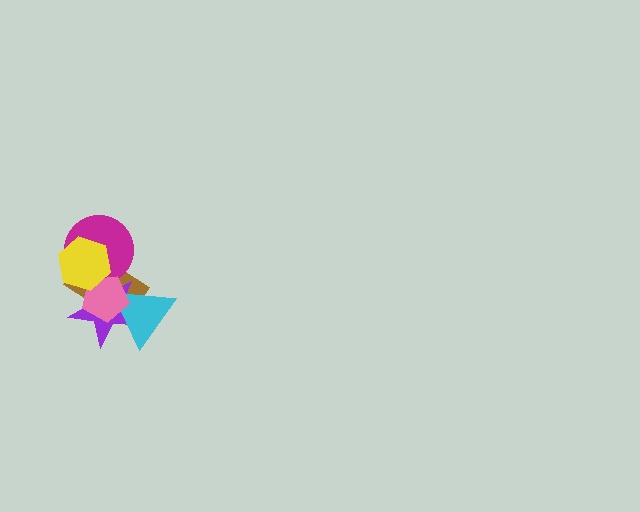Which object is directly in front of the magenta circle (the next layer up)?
The purple star is directly in front of the magenta circle.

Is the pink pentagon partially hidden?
Yes, it is partially covered by another shape.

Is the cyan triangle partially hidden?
Yes, it is partially covered by another shape.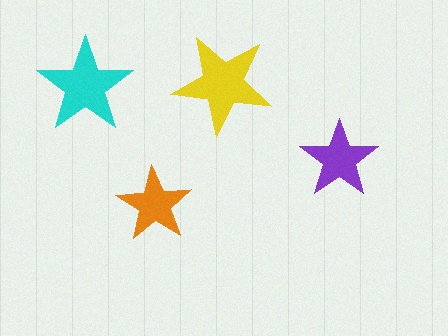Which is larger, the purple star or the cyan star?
The cyan one.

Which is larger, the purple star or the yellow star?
The yellow one.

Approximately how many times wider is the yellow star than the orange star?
About 1.5 times wider.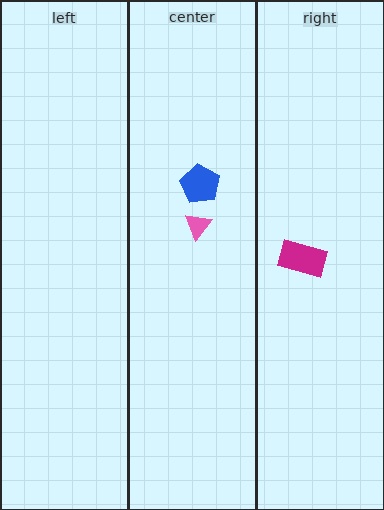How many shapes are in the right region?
1.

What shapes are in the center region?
The blue pentagon, the pink triangle.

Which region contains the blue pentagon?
The center region.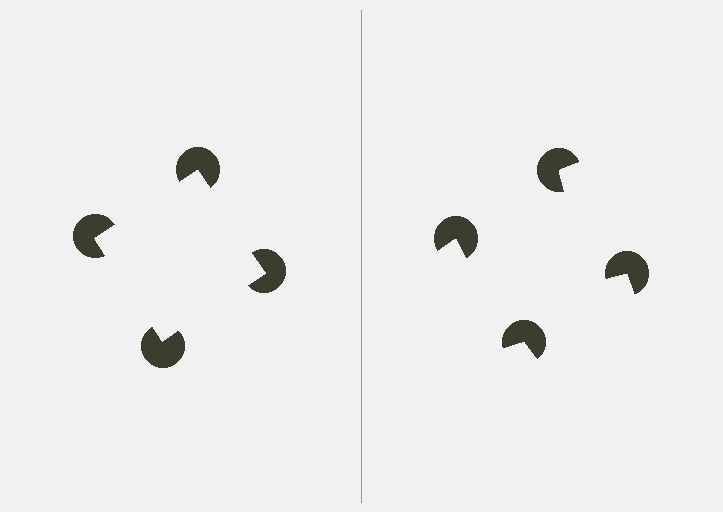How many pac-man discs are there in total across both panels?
8 — 4 on each side.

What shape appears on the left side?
An illusory square.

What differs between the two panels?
The pac-man discs are positioned identically on both sides; only the wedge orientations differ. On the left they align to a square; on the right they are misaligned.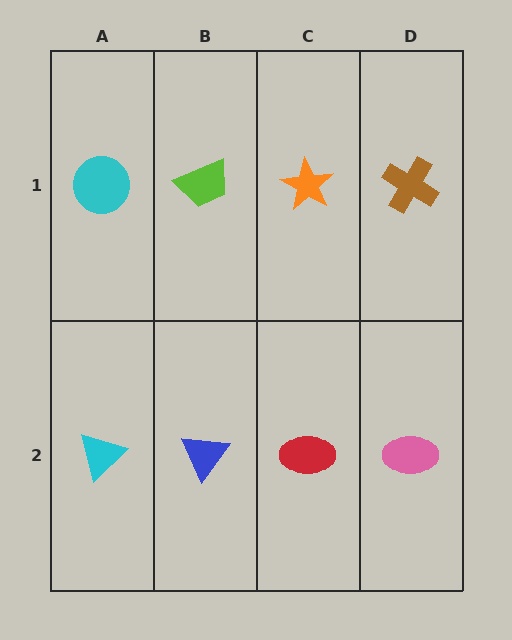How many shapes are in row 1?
4 shapes.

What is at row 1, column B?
A lime trapezoid.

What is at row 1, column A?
A cyan circle.